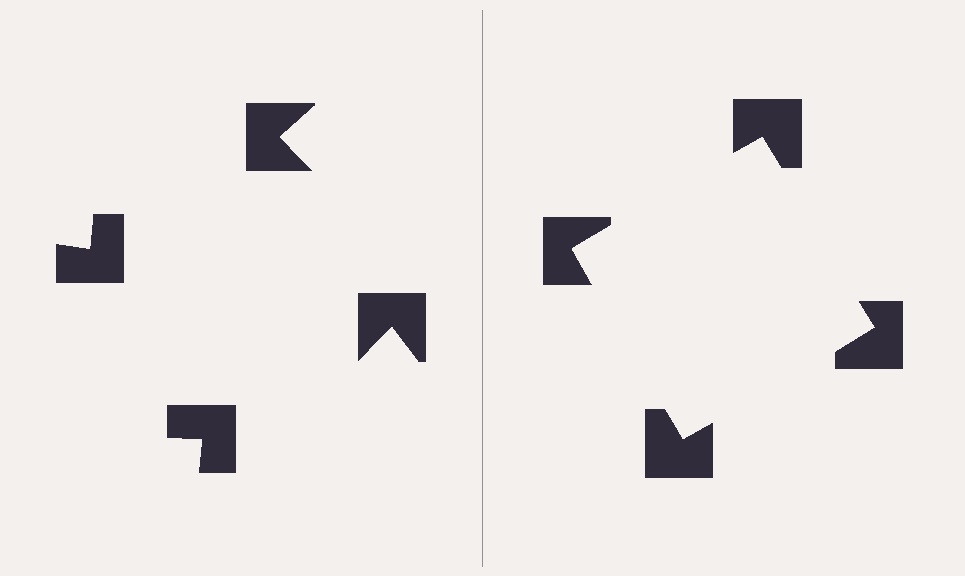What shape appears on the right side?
An illusory square.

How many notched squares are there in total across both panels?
8 — 4 on each side.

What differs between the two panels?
The notched squares are positioned identically on both sides; only the wedge orientations differ. On the right they align to a square; on the left they are misaligned.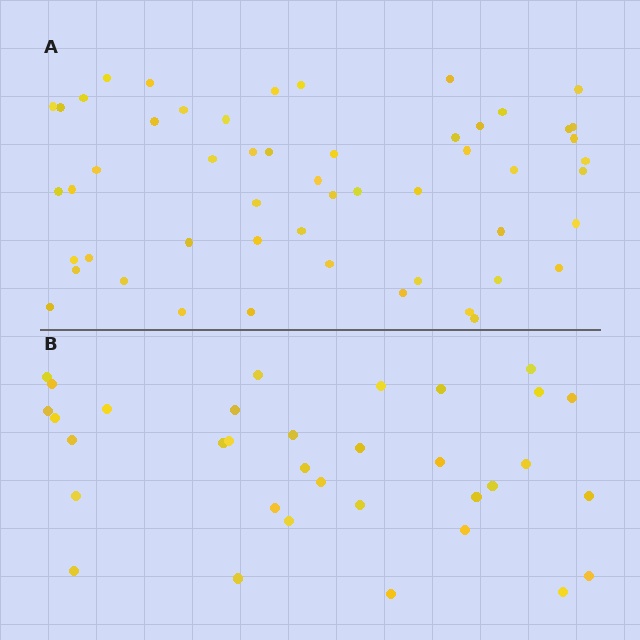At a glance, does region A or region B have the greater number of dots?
Region A (the top region) has more dots.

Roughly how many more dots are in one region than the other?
Region A has approximately 20 more dots than region B.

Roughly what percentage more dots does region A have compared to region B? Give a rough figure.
About 55% more.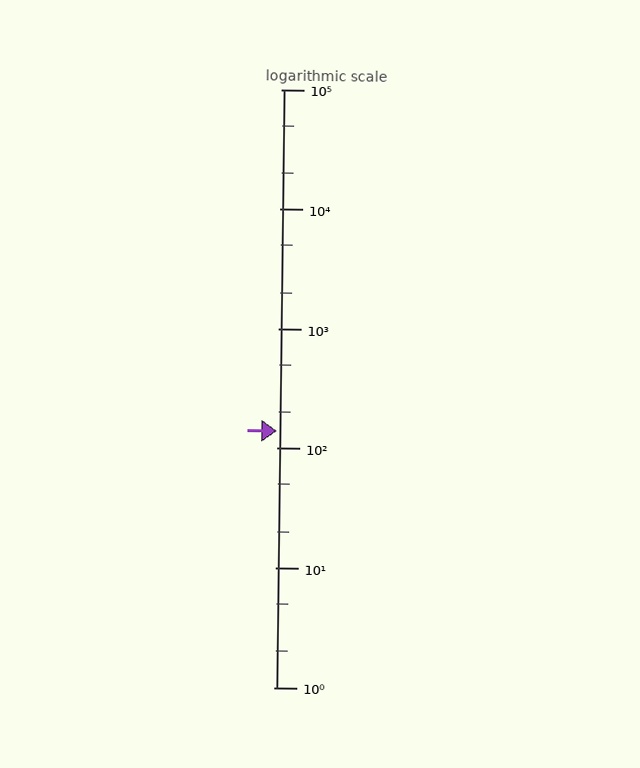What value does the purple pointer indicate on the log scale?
The pointer indicates approximately 140.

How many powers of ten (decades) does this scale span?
The scale spans 5 decades, from 1 to 100000.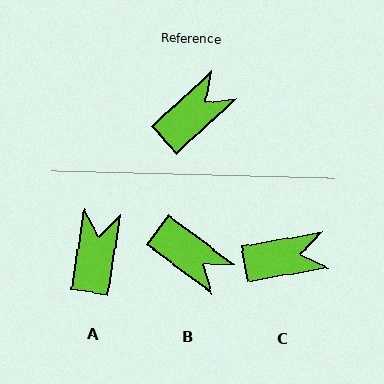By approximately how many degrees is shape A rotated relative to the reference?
Approximately 38 degrees counter-clockwise.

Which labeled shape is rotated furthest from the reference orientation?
B, about 79 degrees away.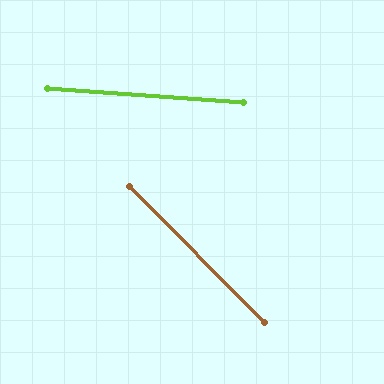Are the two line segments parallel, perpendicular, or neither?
Neither parallel nor perpendicular — they differ by about 41°.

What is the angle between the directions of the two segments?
Approximately 41 degrees.